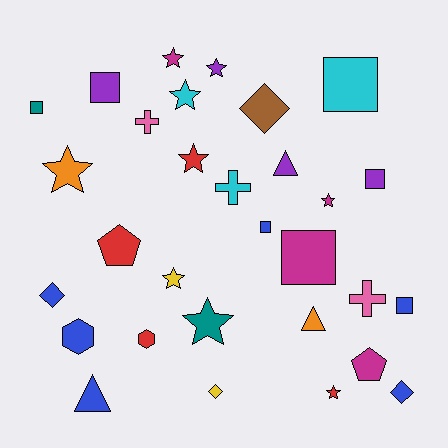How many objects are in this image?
There are 30 objects.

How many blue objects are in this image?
There are 6 blue objects.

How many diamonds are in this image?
There are 4 diamonds.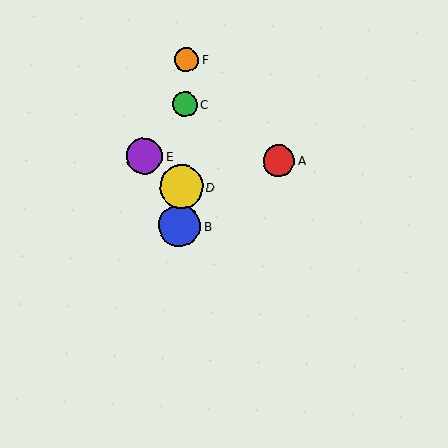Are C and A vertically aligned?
No, C is at x≈185 and A is at x≈279.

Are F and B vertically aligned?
Yes, both are at x≈187.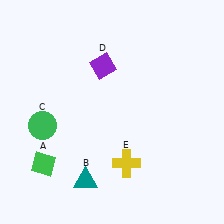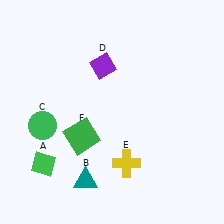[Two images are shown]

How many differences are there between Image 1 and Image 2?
There is 1 difference between the two images.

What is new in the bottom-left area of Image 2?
A green square (F) was added in the bottom-left area of Image 2.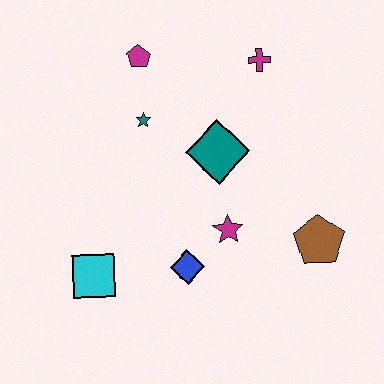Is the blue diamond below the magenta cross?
Yes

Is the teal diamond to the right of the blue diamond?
Yes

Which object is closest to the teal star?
The magenta pentagon is closest to the teal star.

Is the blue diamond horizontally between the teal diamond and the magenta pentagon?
Yes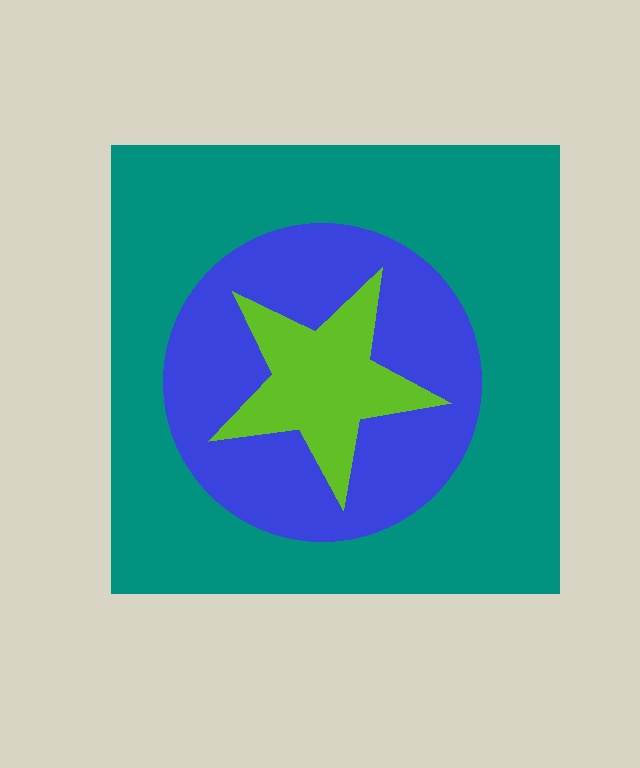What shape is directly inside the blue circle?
The lime star.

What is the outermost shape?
The teal square.